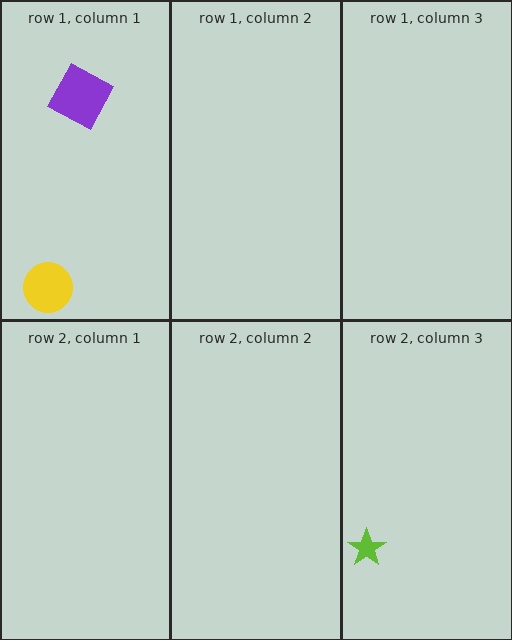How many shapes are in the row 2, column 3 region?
1.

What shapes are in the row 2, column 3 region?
The lime star.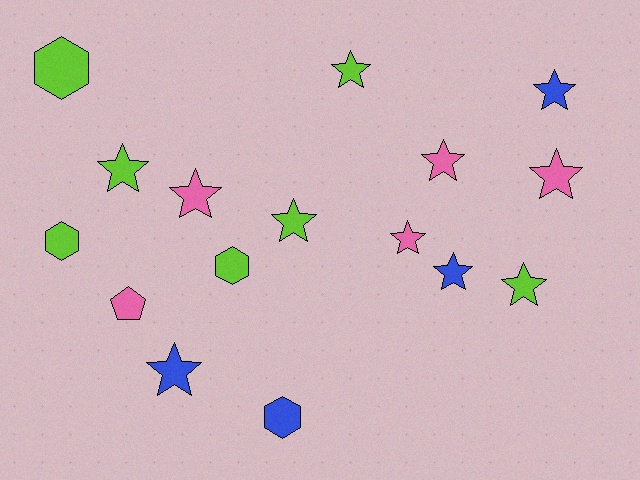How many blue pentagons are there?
There are no blue pentagons.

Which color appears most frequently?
Lime, with 7 objects.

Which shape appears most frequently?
Star, with 11 objects.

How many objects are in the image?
There are 16 objects.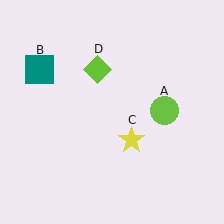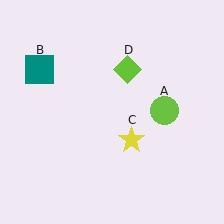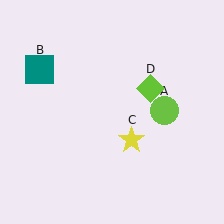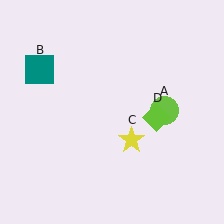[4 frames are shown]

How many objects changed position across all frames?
1 object changed position: lime diamond (object D).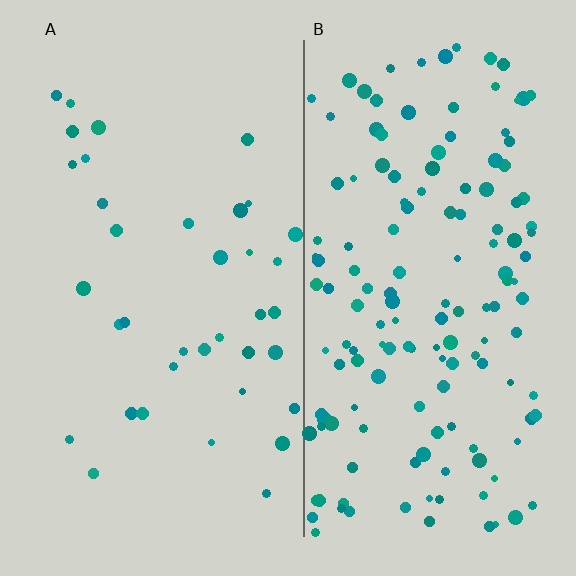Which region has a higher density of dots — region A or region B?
B (the right).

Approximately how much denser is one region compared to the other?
Approximately 4.1× — region B over region A.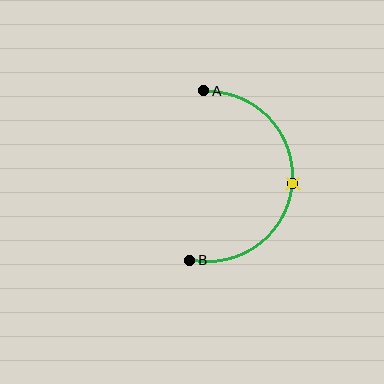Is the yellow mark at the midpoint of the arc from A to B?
Yes. The yellow mark lies on the arc at equal arc-length from both A and B — it is the arc midpoint.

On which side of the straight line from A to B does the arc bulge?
The arc bulges to the right of the straight line connecting A and B.